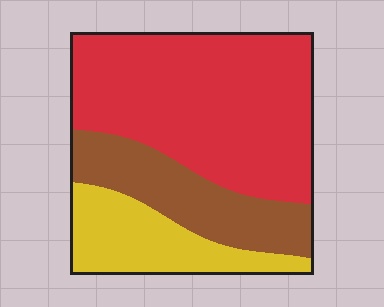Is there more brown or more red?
Red.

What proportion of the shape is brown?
Brown covers 23% of the shape.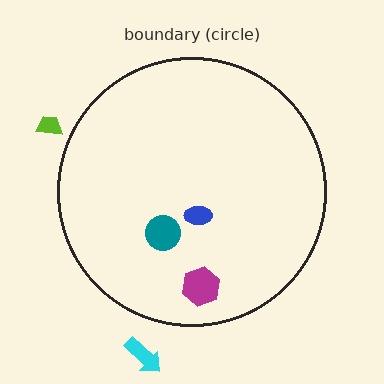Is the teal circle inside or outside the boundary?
Inside.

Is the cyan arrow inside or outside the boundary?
Outside.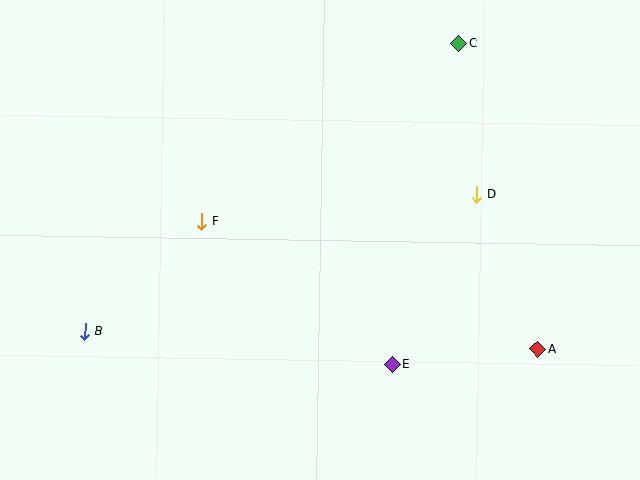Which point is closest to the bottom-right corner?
Point A is closest to the bottom-right corner.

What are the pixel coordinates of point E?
Point E is at (392, 365).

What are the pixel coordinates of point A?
Point A is at (538, 349).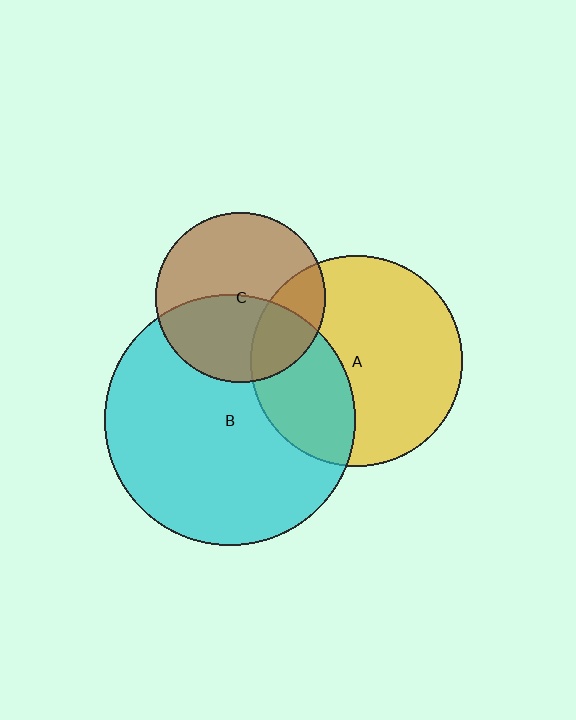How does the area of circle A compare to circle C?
Approximately 1.5 times.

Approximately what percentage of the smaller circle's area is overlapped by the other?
Approximately 35%.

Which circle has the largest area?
Circle B (cyan).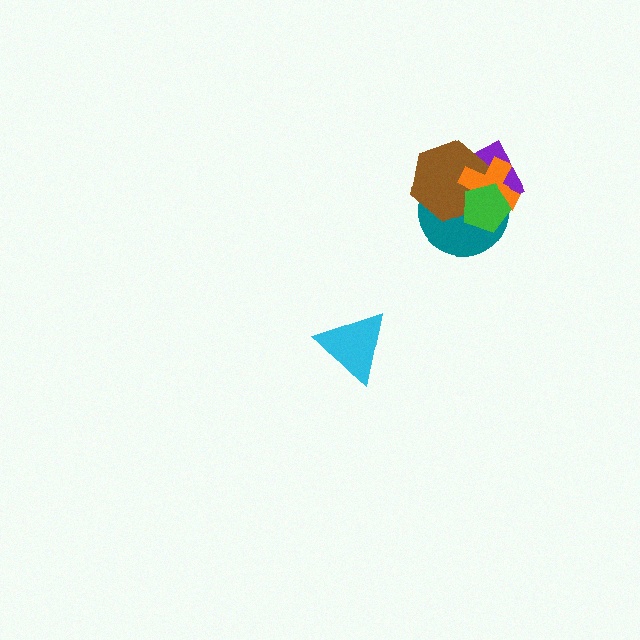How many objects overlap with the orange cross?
4 objects overlap with the orange cross.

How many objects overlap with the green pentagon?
4 objects overlap with the green pentagon.